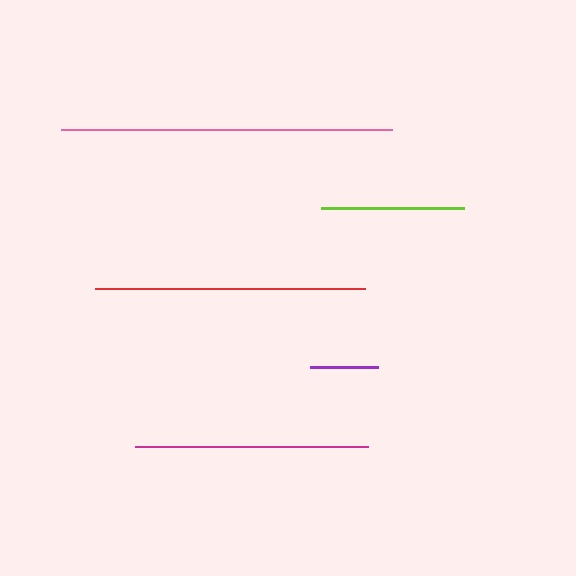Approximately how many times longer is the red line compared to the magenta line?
The red line is approximately 1.2 times the length of the magenta line.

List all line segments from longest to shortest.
From longest to shortest: pink, red, magenta, lime, purple.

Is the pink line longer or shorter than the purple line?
The pink line is longer than the purple line.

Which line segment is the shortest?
The purple line is the shortest at approximately 69 pixels.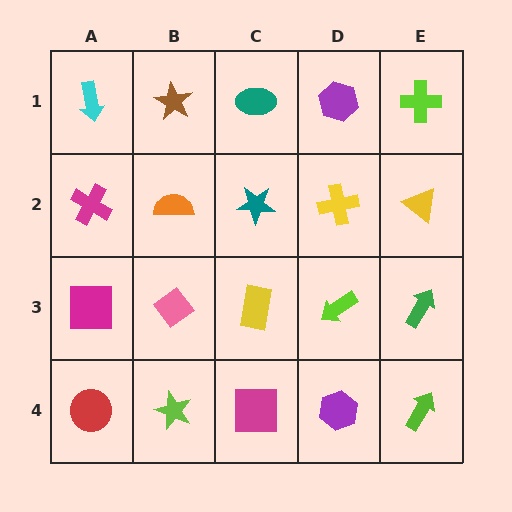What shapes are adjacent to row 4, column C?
A yellow rectangle (row 3, column C), a lime star (row 4, column B), a purple hexagon (row 4, column D).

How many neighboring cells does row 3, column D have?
4.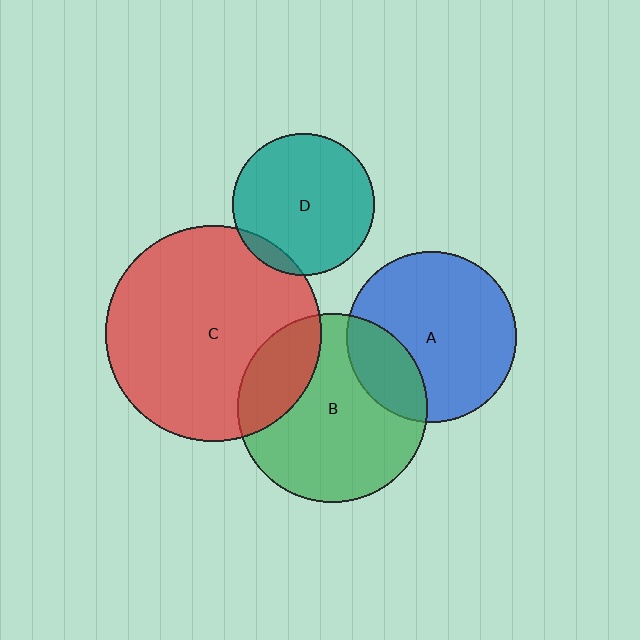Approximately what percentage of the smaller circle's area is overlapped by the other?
Approximately 20%.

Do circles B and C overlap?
Yes.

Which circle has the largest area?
Circle C (red).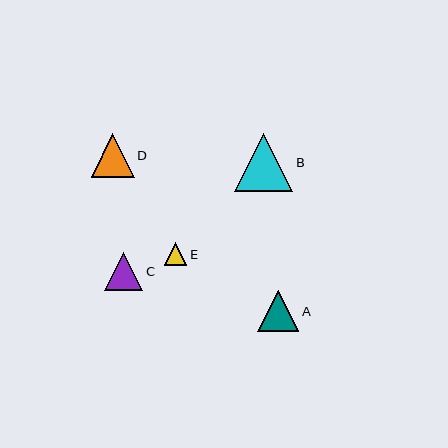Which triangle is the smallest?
Triangle E is the smallest with a size of approximately 22 pixels.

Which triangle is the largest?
Triangle B is the largest with a size of approximately 58 pixels.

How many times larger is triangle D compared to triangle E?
Triangle D is approximately 1.9 times the size of triangle E.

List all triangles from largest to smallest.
From largest to smallest: B, D, A, C, E.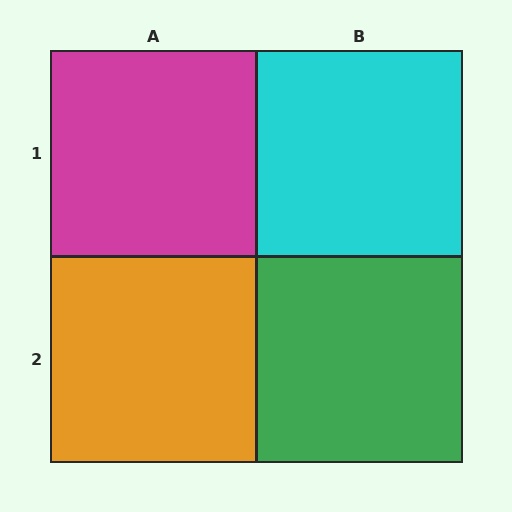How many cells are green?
1 cell is green.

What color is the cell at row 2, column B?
Green.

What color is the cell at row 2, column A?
Orange.